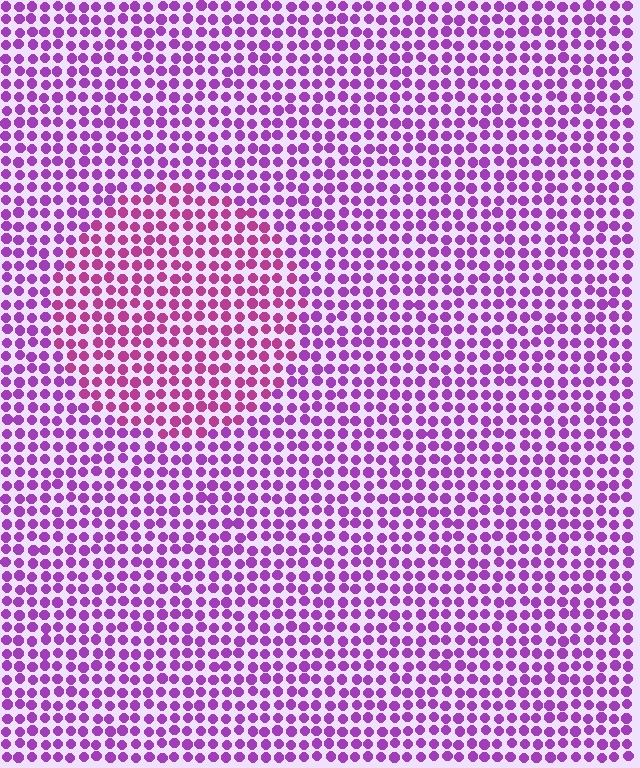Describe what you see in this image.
The image is filled with small purple elements in a uniform arrangement. A circle-shaped region is visible where the elements are tinted to a slightly different hue, forming a subtle color boundary.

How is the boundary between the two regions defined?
The boundary is defined purely by a slight shift in hue (about 30 degrees). Spacing, size, and orientation are identical on both sides.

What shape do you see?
I see a circle.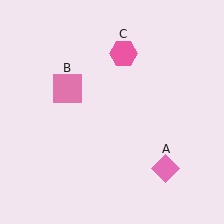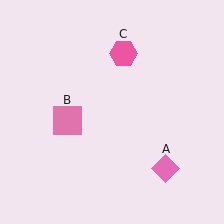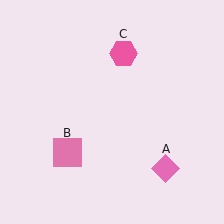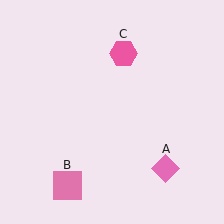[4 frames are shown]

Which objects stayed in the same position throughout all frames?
Pink diamond (object A) and pink hexagon (object C) remained stationary.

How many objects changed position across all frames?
1 object changed position: pink square (object B).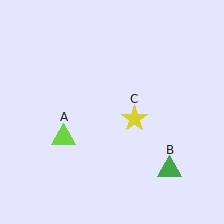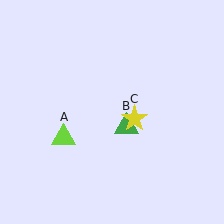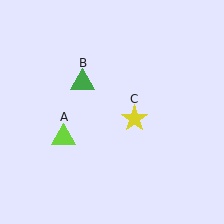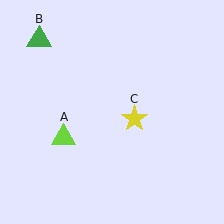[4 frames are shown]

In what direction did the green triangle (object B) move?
The green triangle (object B) moved up and to the left.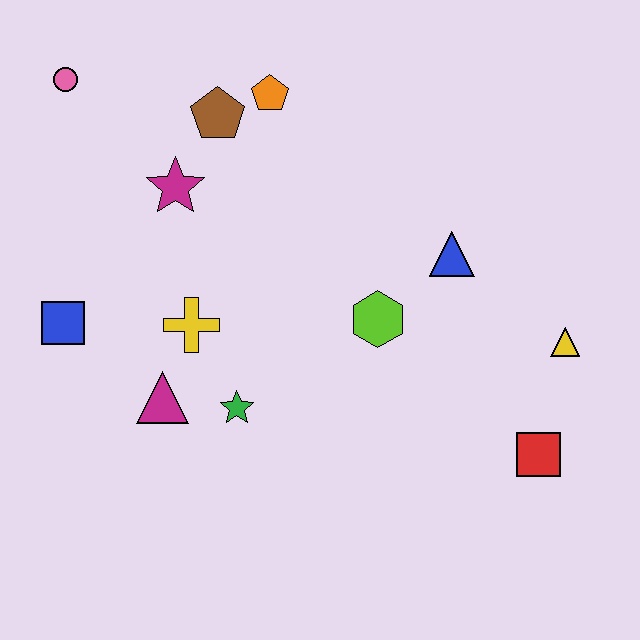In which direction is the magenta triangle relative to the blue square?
The magenta triangle is to the right of the blue square.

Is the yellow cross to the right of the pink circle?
Yes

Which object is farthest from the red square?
The pink circle is farthest from the red square.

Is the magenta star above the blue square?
Yes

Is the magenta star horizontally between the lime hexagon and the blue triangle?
No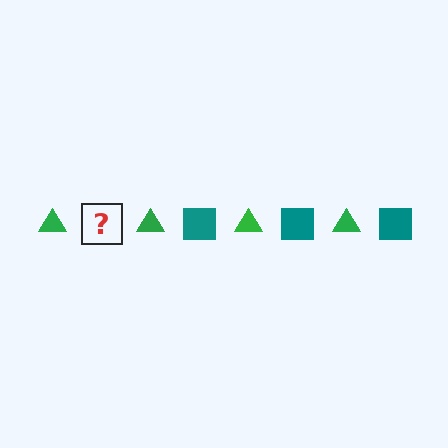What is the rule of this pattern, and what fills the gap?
The rule is that the pattern alternates between green triangle and teal square. The gap should be filled with a teal square.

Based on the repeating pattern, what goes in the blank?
The blank should be a teal square.